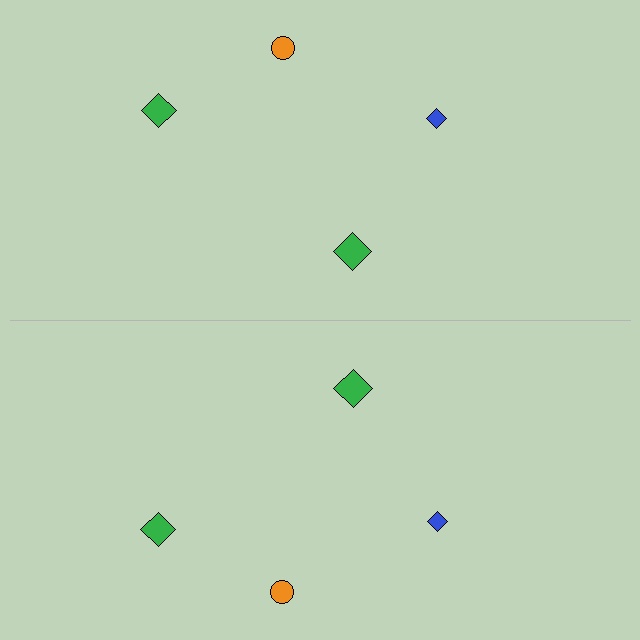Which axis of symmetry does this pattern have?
The pattern has a horizontal axis of symmetry running through the center of the image.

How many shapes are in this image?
There are 8 shapes in this image.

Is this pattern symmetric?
Yes, this pattern has bilateral (reflection) symmetry.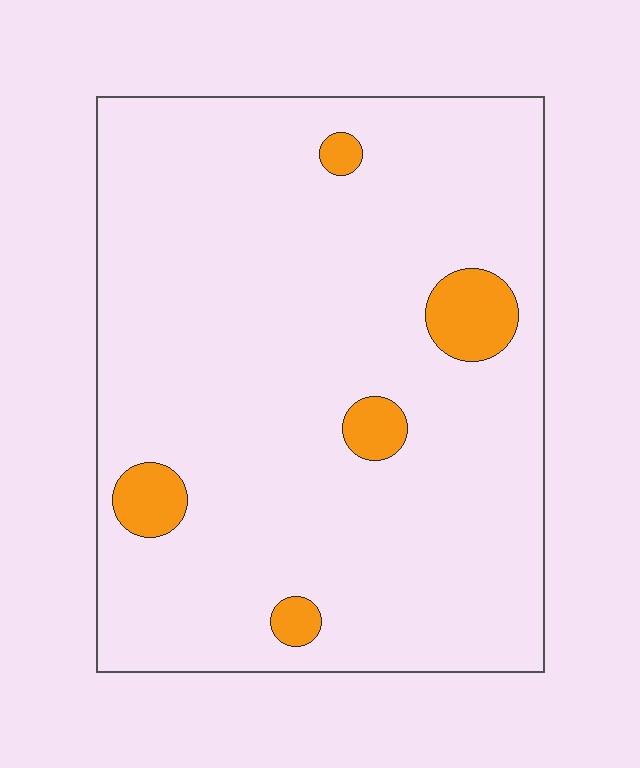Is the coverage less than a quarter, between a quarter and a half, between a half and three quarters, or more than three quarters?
Less than a quarter.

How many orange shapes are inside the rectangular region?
5.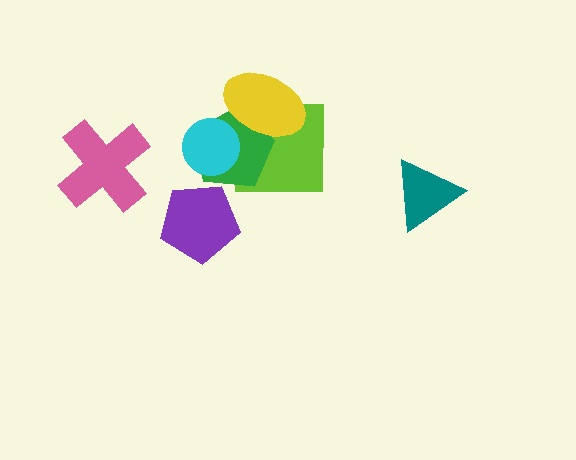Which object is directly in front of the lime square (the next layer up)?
The green pentagon is directly in front of the lime square.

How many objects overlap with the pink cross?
0 objects overlap with the pink cross.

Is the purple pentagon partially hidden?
No, no other shape covers it.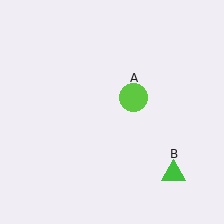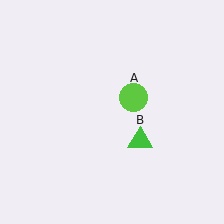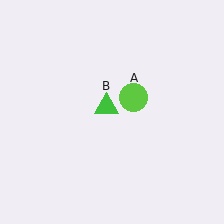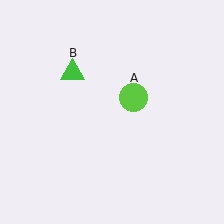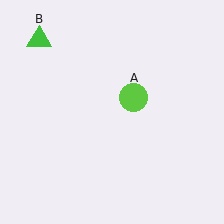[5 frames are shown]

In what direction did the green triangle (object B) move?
The green triangle (object B) moved up and to the left.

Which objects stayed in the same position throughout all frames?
Lime circle (object A) remained stationary.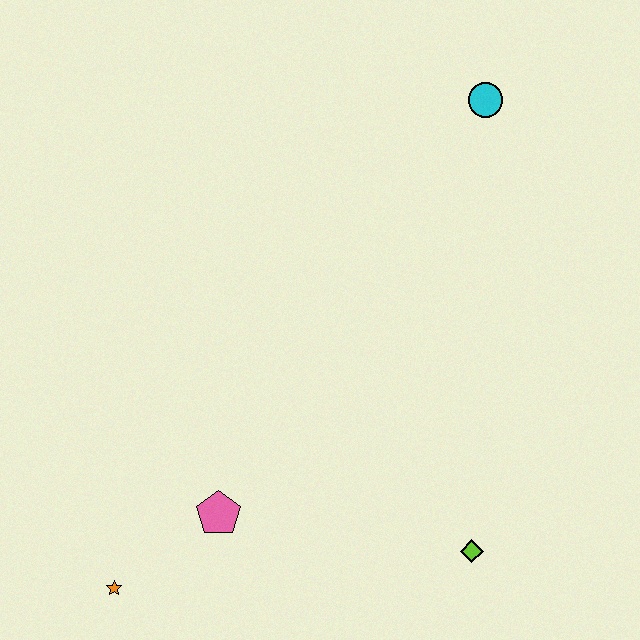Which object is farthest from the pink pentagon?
The cyan circle is farthest from the pink pentagon.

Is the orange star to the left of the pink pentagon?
Yes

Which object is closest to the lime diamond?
The pink pentagon is closest to the lime diamond.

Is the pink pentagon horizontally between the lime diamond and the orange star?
Yes